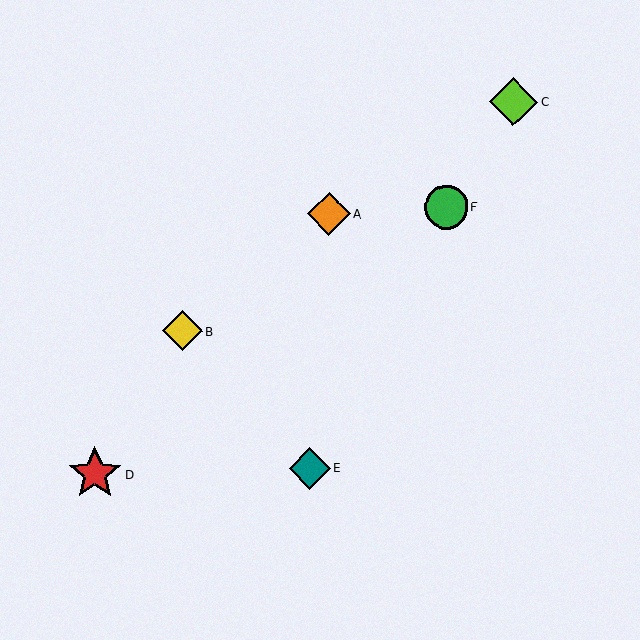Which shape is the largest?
The red star (labeled D) is the largest.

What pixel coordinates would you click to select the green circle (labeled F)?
Click at (446, 207) to select the green circle F.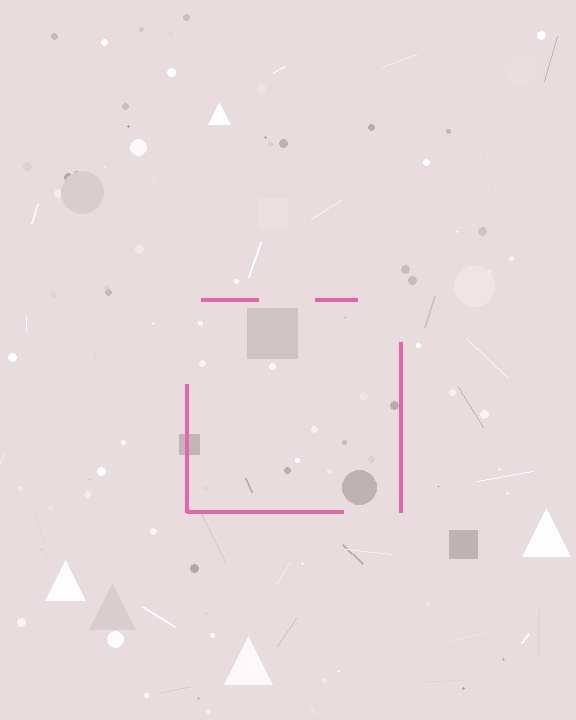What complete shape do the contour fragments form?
The contour fragments form a square.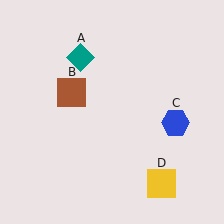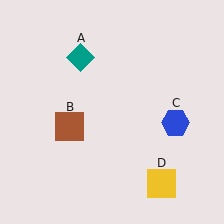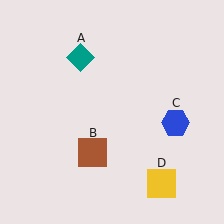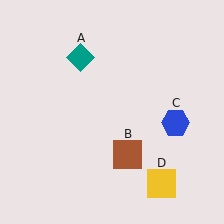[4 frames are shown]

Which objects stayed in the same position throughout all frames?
Teal diamond (object A) and blue hexagon (object C) and yellow square (object D) remained stationary.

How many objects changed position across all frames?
1 object changed position: brown square (object B).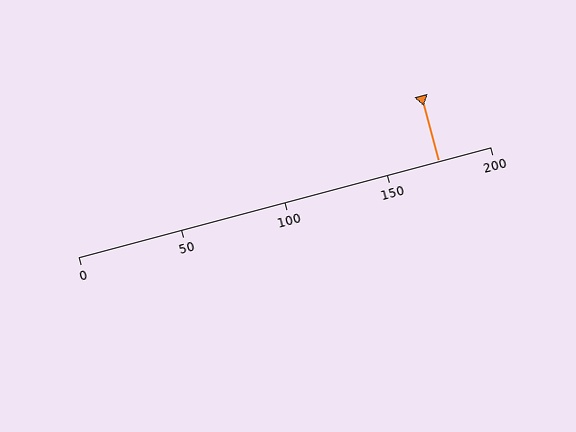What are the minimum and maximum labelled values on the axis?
The axis runs from 0 to 200.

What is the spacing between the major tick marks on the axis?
The major ticks are spaced 50 apart.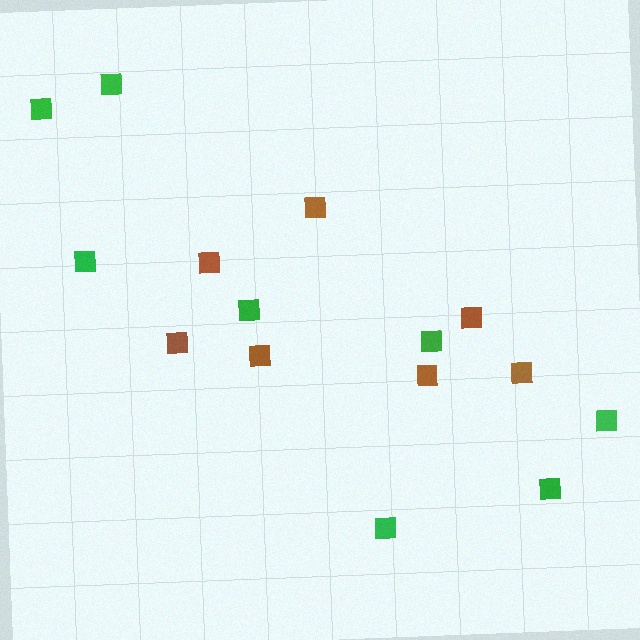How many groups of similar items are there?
There are 2 groups: one group of brown squares (7) and one group of green squares (8).